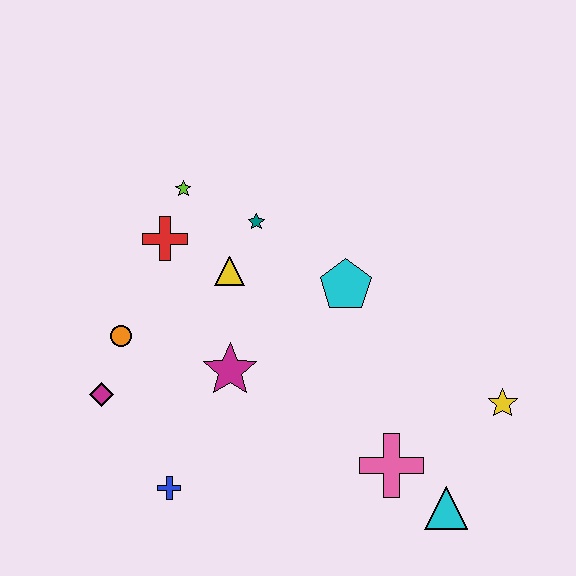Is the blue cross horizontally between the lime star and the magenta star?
No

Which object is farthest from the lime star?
The cyan triangle is farthest from the lime star.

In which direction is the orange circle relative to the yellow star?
The orange circle is to the left of the yellow star.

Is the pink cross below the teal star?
Yes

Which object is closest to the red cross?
The lime star is closest to the red cross.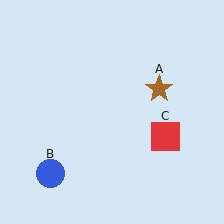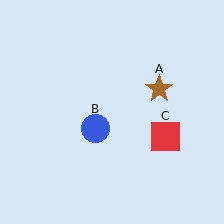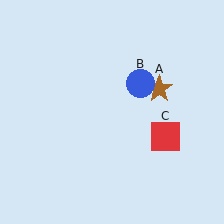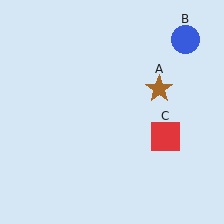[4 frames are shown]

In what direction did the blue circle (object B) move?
The blue circle (object B) moved up and to the right.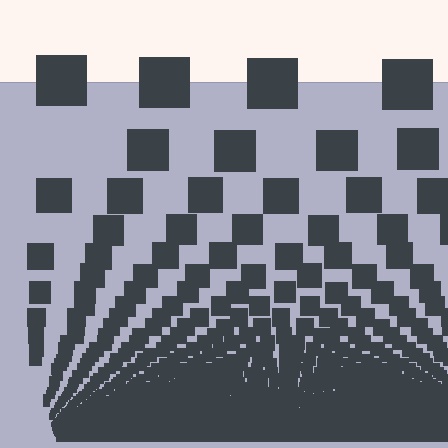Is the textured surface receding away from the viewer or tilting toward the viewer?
The surface appears to tilt toward the viewer. Texture elements get larger and sparser toward the top.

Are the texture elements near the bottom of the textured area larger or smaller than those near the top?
Smaller. The gradient is inverted — elements near the bottom are smaller and denser.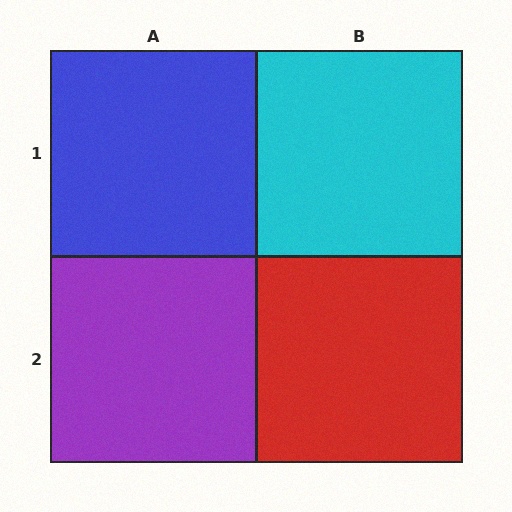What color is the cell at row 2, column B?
Red.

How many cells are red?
1 cell is red.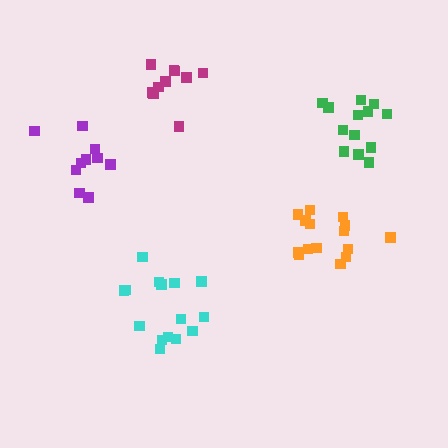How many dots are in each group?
Group 1: 15 dots, Group 2: 15 dots, Group 3: 13 dots, Group 4: 10 dots, Group 5: 10 dots (63 total).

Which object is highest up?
The magenta cluster is topmost.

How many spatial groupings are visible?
There are 5 spatial groupings.